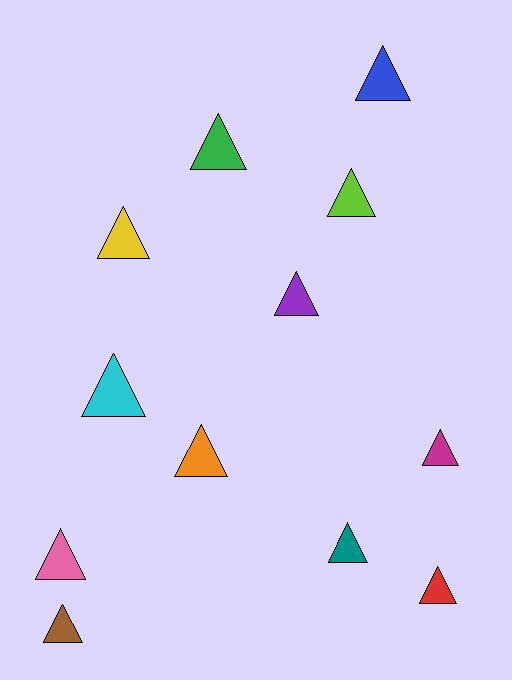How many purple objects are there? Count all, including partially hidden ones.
There is 1 purple object.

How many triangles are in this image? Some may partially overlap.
There are 12 triangles.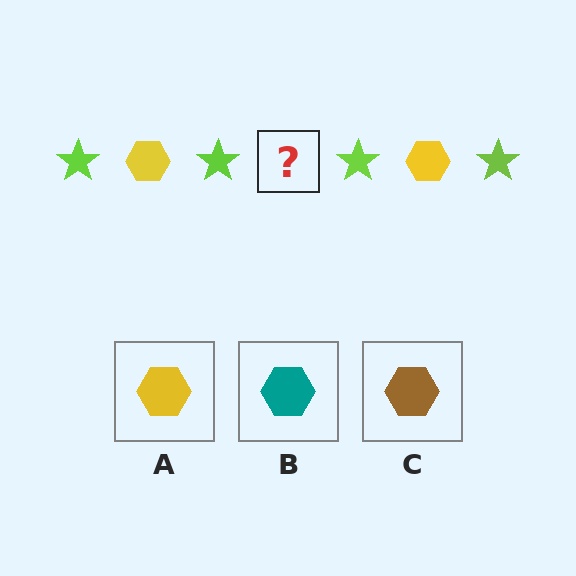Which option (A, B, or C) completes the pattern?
A.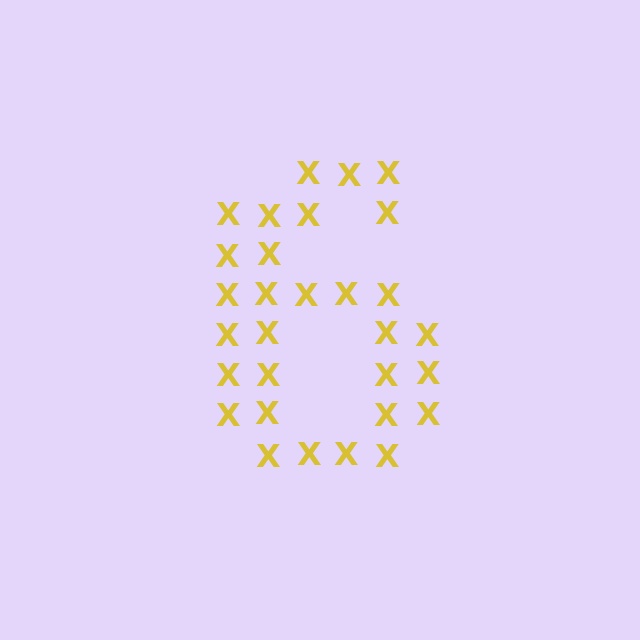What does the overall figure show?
The overall figure shows the digit 6.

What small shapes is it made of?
It is made of small letter X's.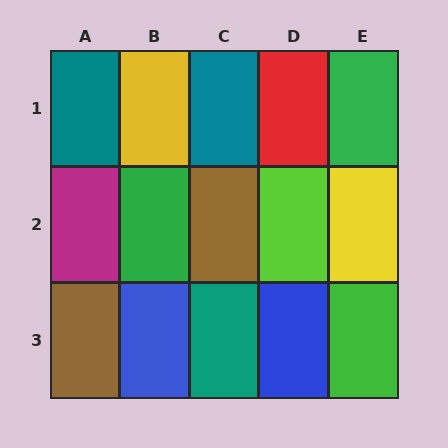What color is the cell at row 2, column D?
Lime.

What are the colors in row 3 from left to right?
Brown, blue, teal, blue, green.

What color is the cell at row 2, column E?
Yellow.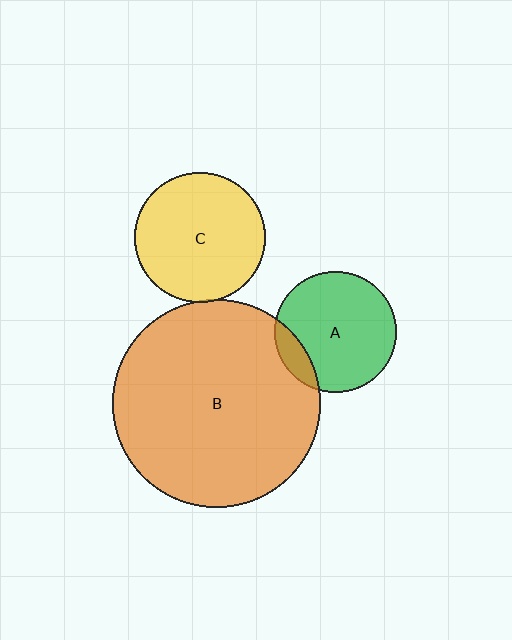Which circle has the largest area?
Circle B (orange).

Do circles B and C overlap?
Yes.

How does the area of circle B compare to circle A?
Approximately 2.9 times.